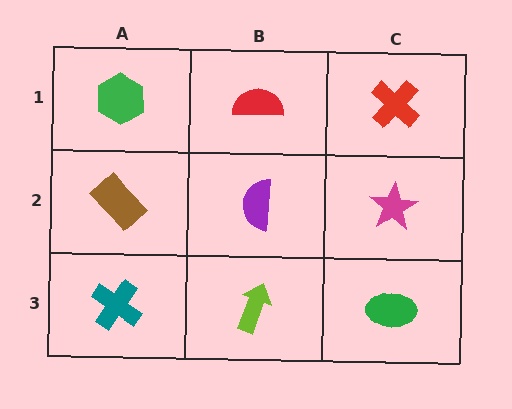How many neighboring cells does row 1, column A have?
2.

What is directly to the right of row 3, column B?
A green ellipse.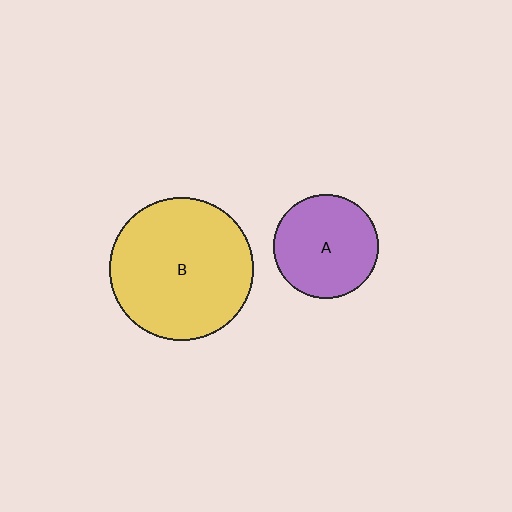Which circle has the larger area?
Circle B (yellow).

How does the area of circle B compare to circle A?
Approximately 1.9 times.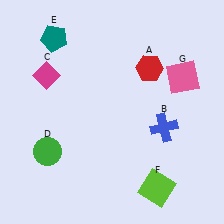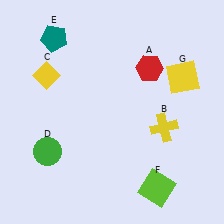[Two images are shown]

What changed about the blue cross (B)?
In Image 1, B is blue. In Image 2, it changed to yellow.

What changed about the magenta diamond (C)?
In Image 1, C is magenta. In Image 2, it changed to yellow.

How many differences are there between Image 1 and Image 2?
There are 3 differences between the two images.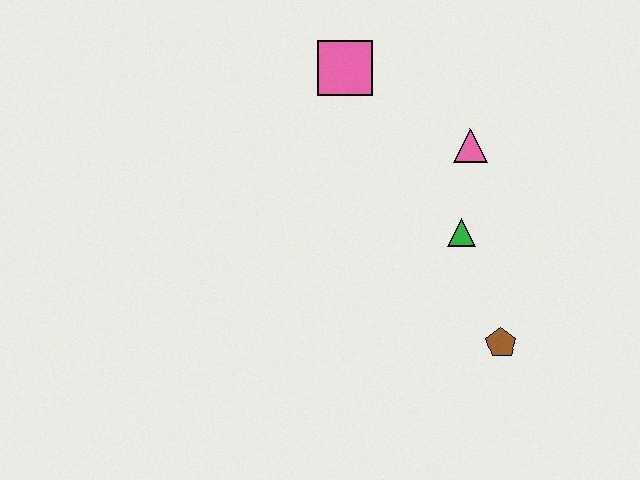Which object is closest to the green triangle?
The pink triangle is closest to the green triangle.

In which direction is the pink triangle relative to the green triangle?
The pink triangle is above the green triangle.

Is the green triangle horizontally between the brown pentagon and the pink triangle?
No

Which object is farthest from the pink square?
The brown pentagon is farthest from the pink square.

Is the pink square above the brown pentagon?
Yes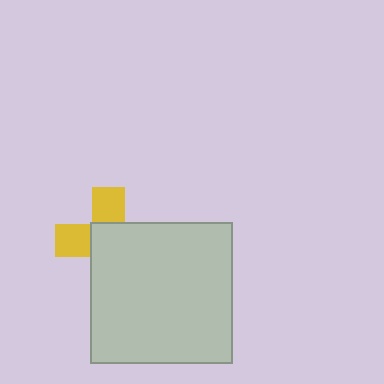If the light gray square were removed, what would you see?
You would see the complete yellow cross.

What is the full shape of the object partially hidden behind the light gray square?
The partially hidden object is a yellow cross.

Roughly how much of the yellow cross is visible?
A small part of it is visible (roughly 38%).